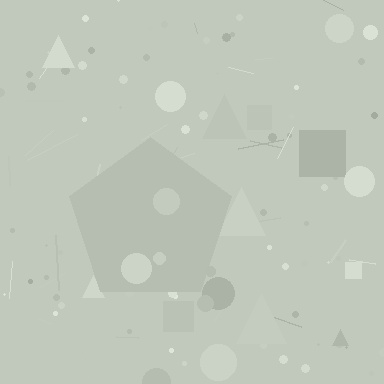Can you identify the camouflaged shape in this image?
The camouflaged shape is a pentagon.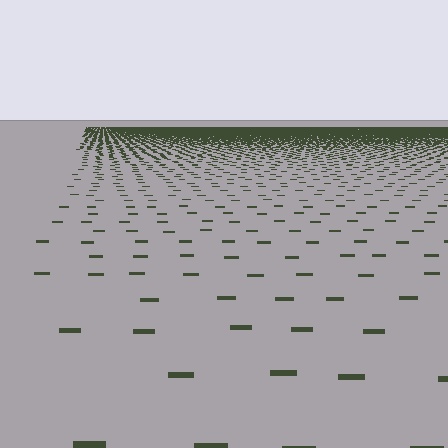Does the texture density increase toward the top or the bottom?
Density increases toward the top.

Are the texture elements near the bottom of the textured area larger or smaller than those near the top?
Larger. Near the bottom, elements are closer to the viewer and appear at a bigger on-screen size.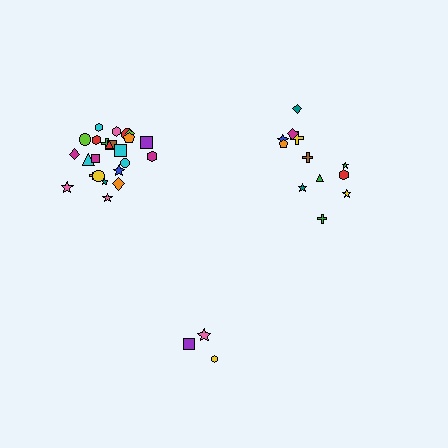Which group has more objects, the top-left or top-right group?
The top-left group.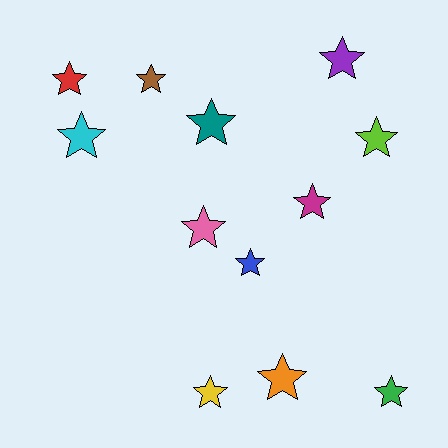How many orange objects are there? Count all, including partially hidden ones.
There is 1 orange object.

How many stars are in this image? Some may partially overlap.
There are 12 stars.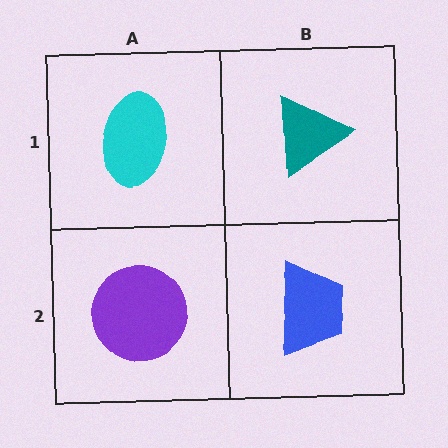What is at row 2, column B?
A blue trapezoid.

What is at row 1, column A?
A cyan ellipse.